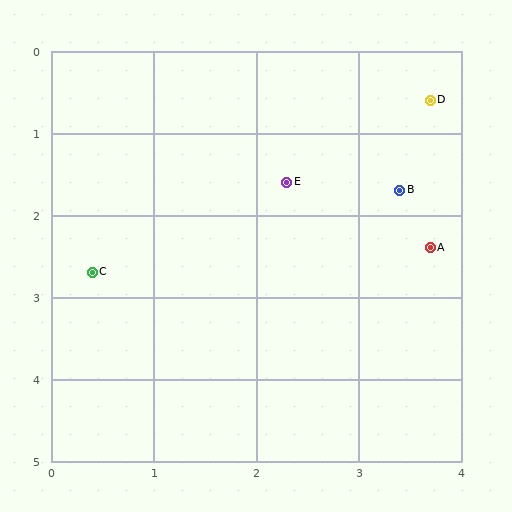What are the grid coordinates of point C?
Point C is at approximately (0.4, 2.7).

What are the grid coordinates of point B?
Point B is at approximately (3.4, 1.7).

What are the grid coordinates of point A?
Point A is at approximately (3.7, 2.4).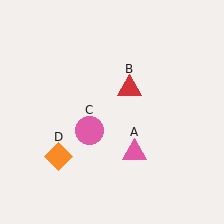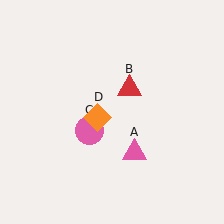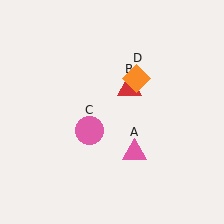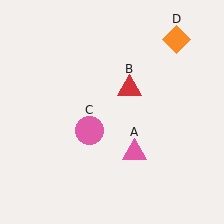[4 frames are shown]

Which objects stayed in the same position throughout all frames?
Pink triangle (object A) and red triangle (object B) and pink circle (object C) remained stationary.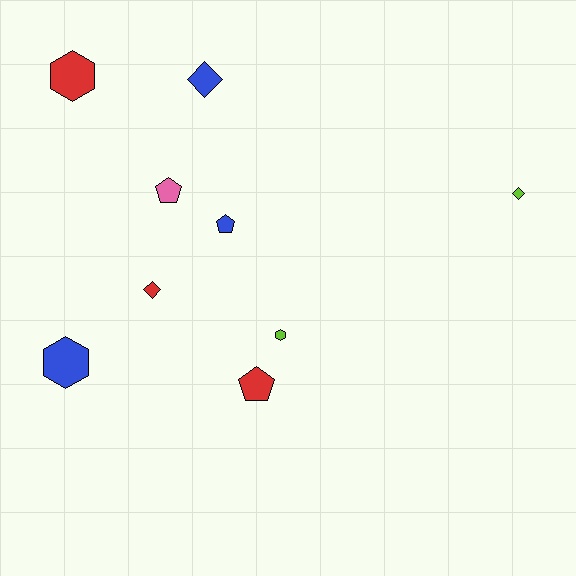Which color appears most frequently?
Blue, with 3 objects.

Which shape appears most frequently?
Hexagon, with 3 objects.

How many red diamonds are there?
There is 1 red diamond.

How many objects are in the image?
There are 9 objects.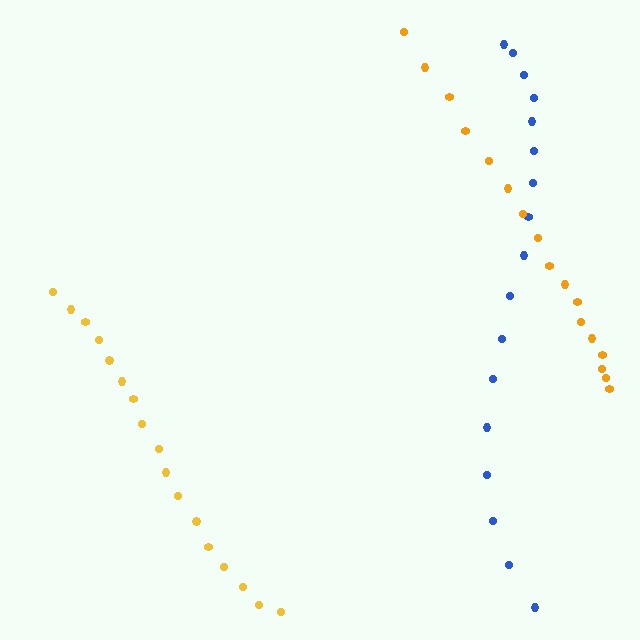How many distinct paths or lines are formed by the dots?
There are 3 distinct paths.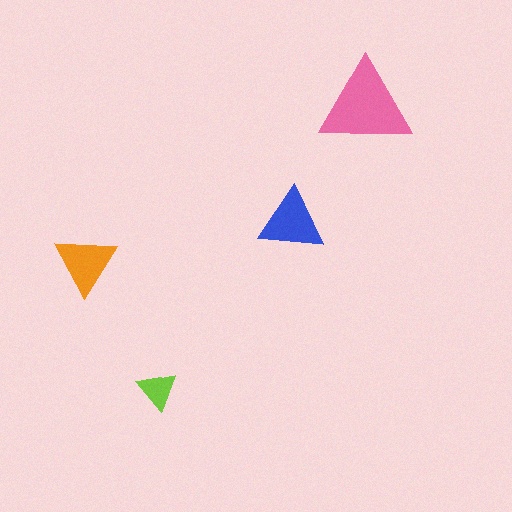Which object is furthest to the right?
The pink triangle is rightmost.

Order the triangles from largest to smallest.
the pink one, the blue one, the orange one, the lime one.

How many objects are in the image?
There are 4 objects in the image.